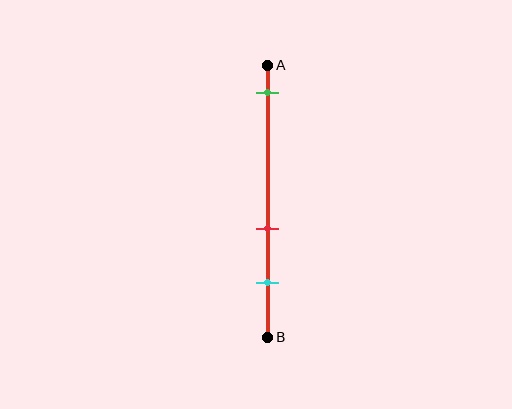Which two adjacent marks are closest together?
The red and cyan marks are the closest adjacent pair.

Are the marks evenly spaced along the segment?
No, the marks are not evenly spaced.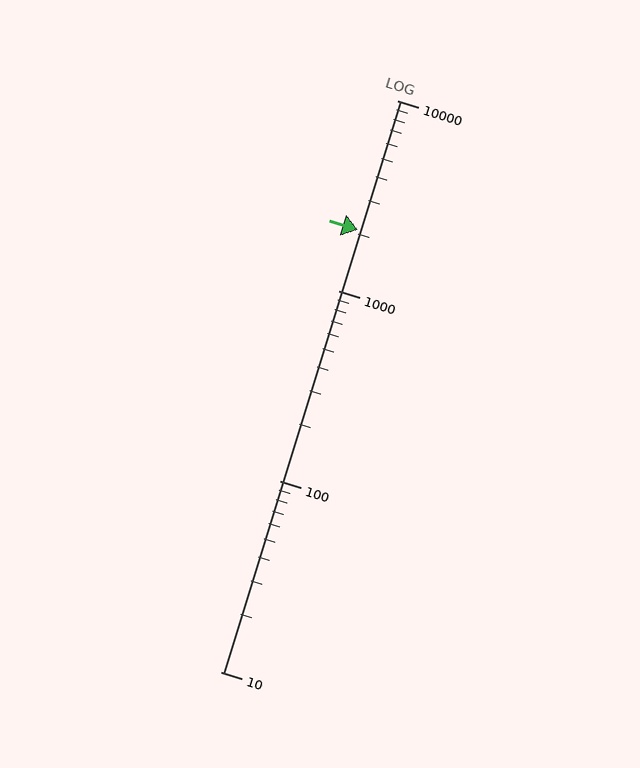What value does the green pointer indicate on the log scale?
The pointer indicates approximately 2100.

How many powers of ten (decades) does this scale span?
The scale spans 3 decades, from 10 to 10000.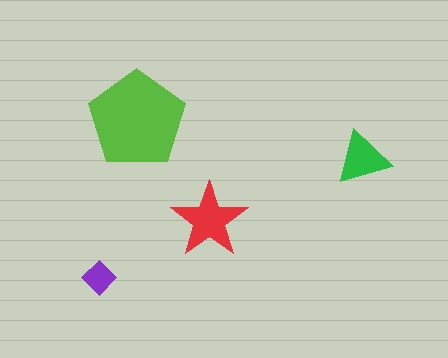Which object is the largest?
The lime pentagon.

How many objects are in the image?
There are 4 objects in the image.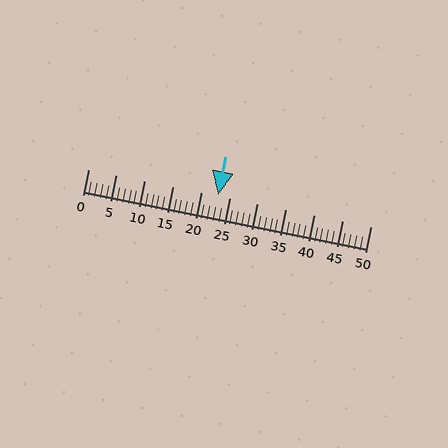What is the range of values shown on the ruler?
The ruler shows values from 0 to 50.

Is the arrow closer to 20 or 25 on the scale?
The arrow is closer to 25.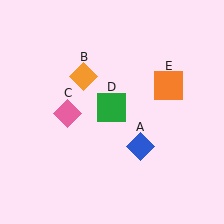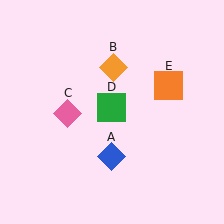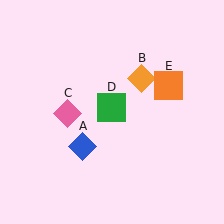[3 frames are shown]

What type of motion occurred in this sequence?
The blue diamond (object A), orange diamond (object B) rotated clockwise around the center of the scene.